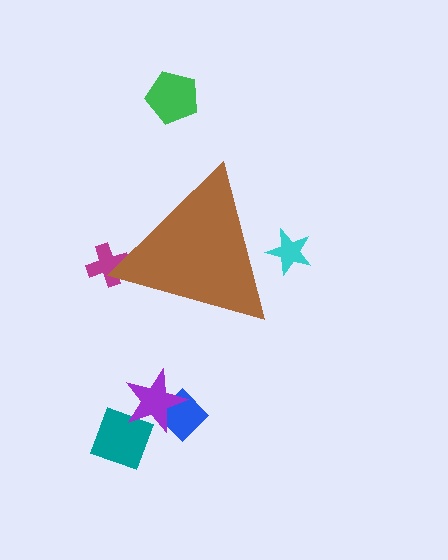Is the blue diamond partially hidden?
No, the blue diamond is fully visible.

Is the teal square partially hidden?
No, the teal square is fully visible.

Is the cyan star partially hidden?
Yes, the cyan star is partially hidden behind the brown triangle.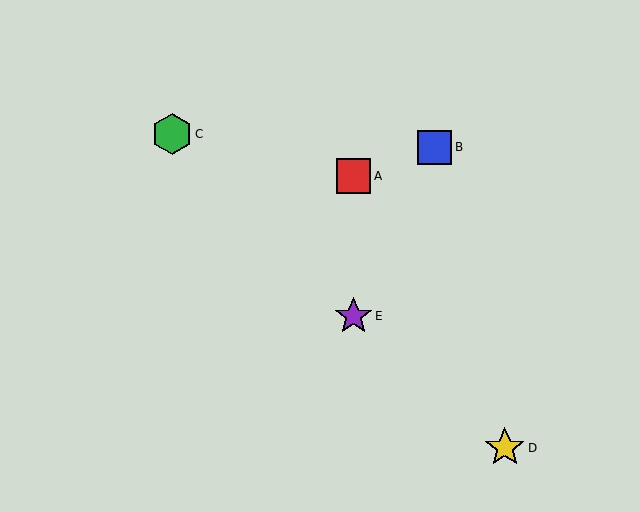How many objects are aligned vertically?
2 objects (A, E) are aligned vertically.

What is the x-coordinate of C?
Object C is at x≈172.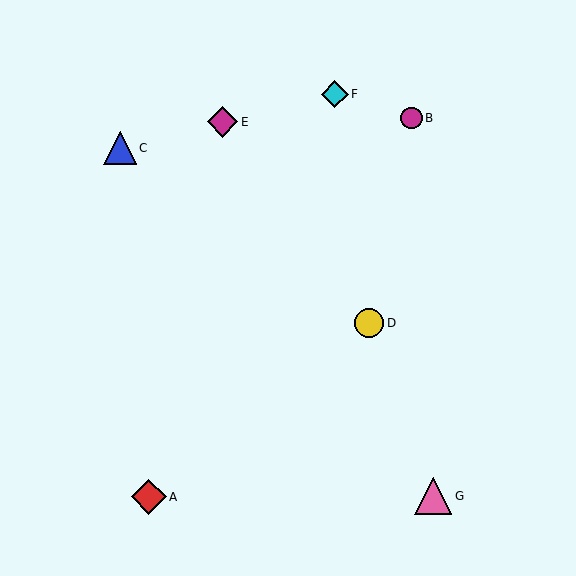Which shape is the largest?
The pink triangle (labeled G) is the largest.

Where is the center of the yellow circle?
The center of the yellow circle is at (369, 323).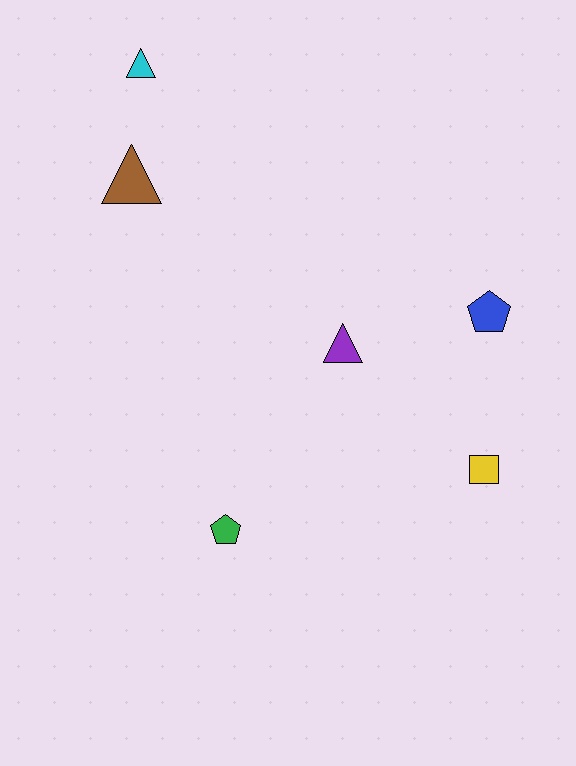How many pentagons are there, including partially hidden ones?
There are 2 pentagons.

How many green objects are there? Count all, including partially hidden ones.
There is 1 green object.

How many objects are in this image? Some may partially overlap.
There are 6 objects.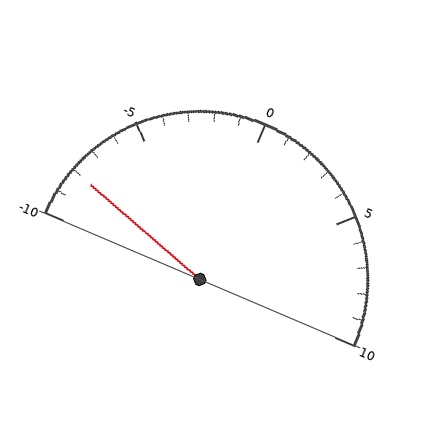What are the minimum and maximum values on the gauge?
The gauge ranges from -10 to 10.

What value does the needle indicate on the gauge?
The needle indicates approximately -8.